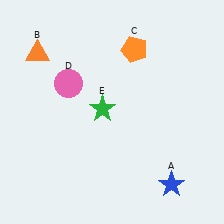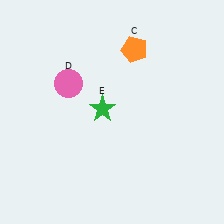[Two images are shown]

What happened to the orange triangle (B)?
The orange triangle (B) was removed in Image 2. It was in the top-left area of Image 1.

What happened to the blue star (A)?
The blue star (A) was removed in Image 2. It was in the bottom-right area of Image 1.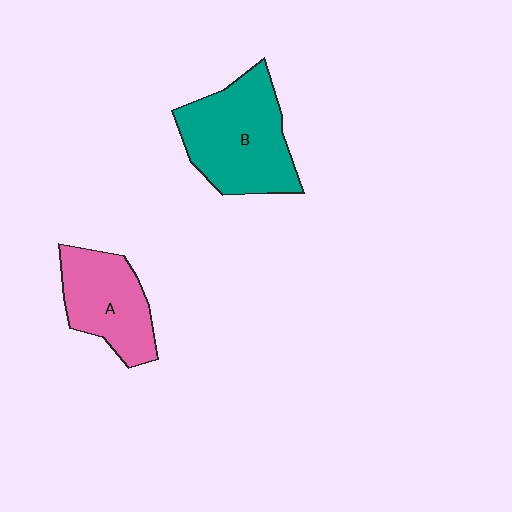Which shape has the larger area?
Shape B (teal).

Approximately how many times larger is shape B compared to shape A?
Approximately 1.4 times.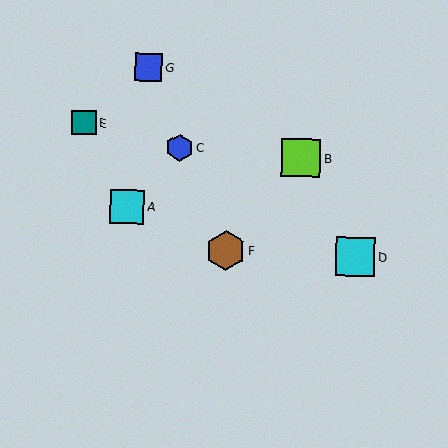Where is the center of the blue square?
The center of the blue square is at (149, 67).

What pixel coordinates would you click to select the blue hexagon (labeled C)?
Click at (179, 148) to select the blue hexagon C.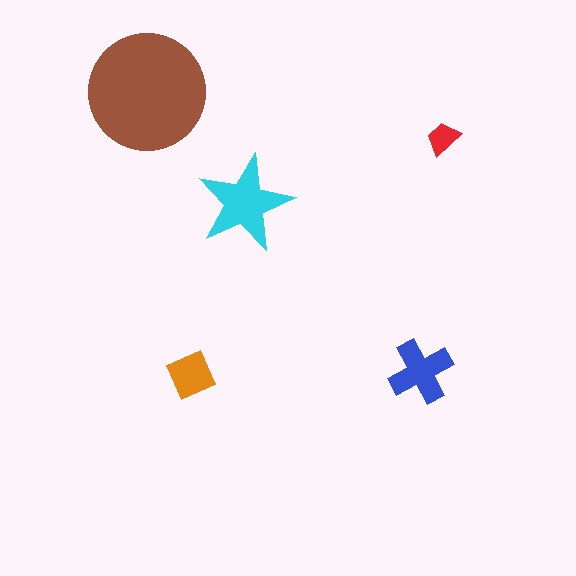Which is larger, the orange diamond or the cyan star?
The cyan star.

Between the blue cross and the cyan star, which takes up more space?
The cyan star.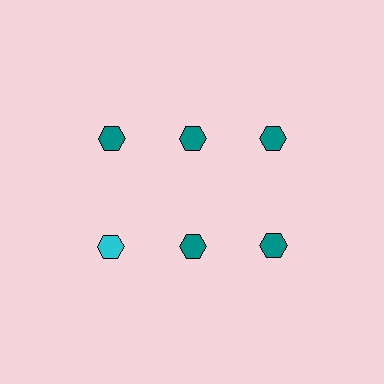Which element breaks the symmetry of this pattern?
The cyan hexagon in the second row, leftmost column breaks the symmetry. All other shapes are teal hexagons.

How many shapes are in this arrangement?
There are 6 shapes arranged in a grid pattern.